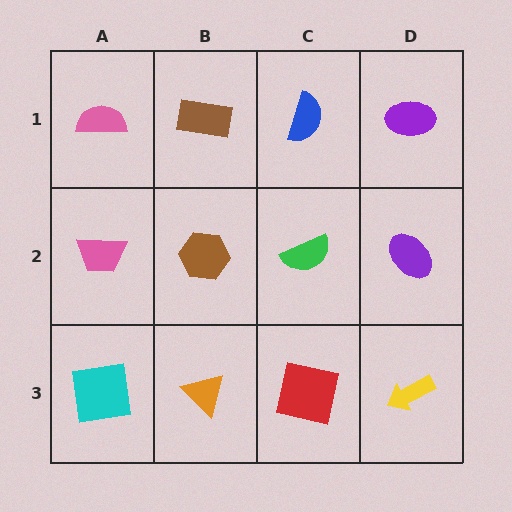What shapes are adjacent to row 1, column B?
A brown hexagon (row 2, column B), a pink semicircle (row 1, column A), a blue semicircle (row 1, column C).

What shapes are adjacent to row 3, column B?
A brown hexagon (row 2, column B), a cyan square (row 3, column A), a red square (row 3, column C).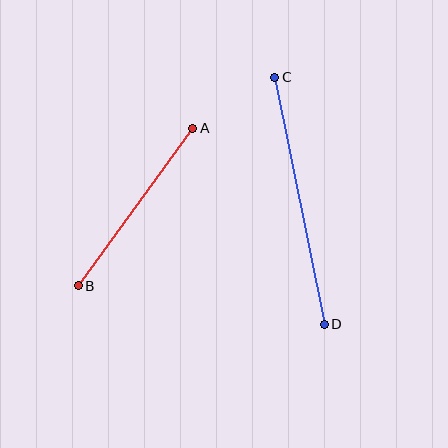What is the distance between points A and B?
The distance is approximately 195 pixels.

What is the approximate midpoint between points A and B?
The midpoint is at approximately (136, 207) pixels.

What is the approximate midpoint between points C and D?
The midpoint is at approximately (300, 201) pixels.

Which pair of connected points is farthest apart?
Points C and D are farthest apart.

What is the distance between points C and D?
The distance is approximately 252 pixels.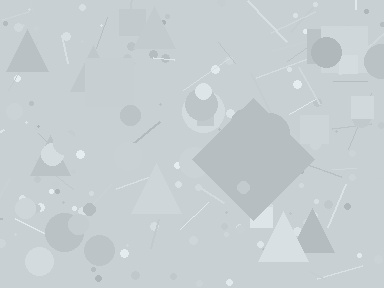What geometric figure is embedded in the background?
A diamond is embedded in the background.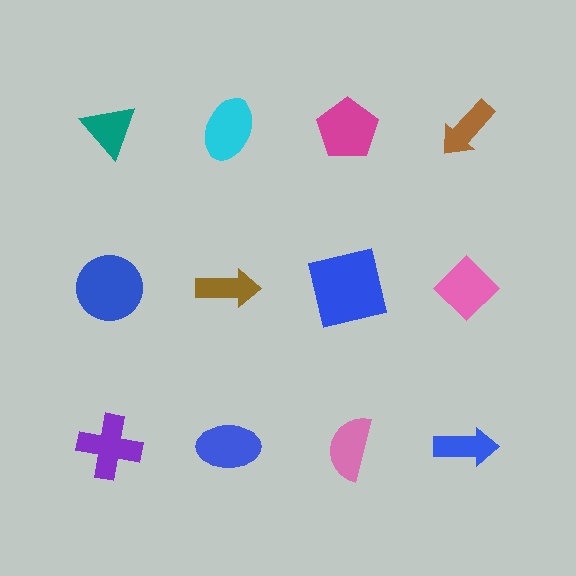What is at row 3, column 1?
A purple cross.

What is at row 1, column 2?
A cyan ellipse.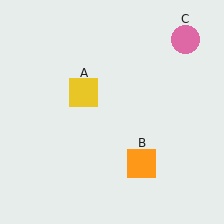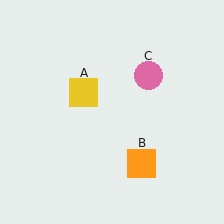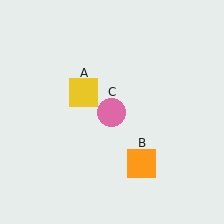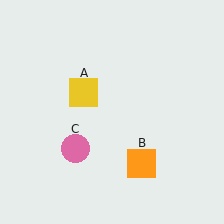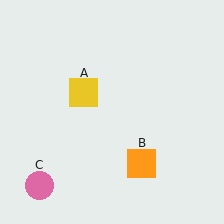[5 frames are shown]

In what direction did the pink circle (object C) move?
The pink circle (object C) moved down and to the left.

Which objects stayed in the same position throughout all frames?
Yellow square (object A) and orange square (object B) remained stationary.